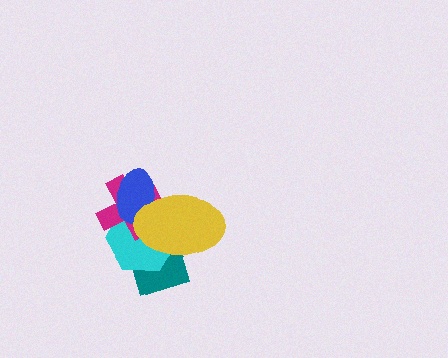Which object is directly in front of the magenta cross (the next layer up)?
The blue ellipse is directly in front of the magenta cross.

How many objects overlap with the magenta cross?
4 objects overlap with the magenta cross.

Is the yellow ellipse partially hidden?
No, no other shape covers it.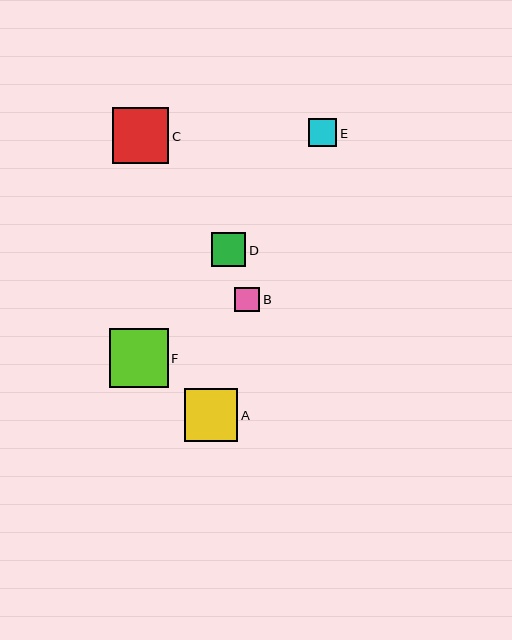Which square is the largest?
Square F is the largest with a size of approximately 58 pixels.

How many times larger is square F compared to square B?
Square F is approximately 2.3 times the size of square B.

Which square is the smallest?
Square B is the smallest with a size of approximately 25 pixels.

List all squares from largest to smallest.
From largest to smallest: F, C, A, D, E, B.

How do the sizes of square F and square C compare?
Square F and square C are approximately the same size.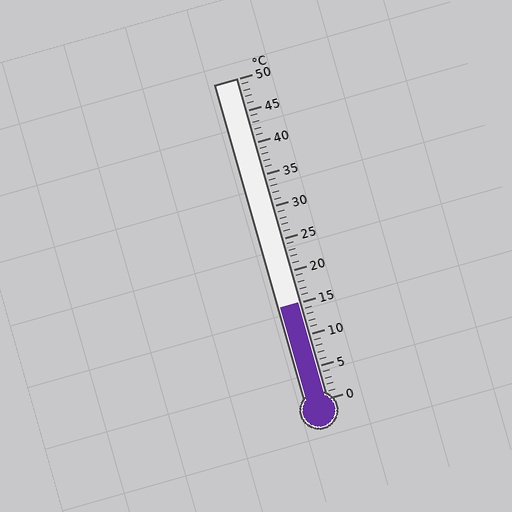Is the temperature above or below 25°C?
The temperature is below 25°C.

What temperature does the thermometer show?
The thermometer shows approximately 15°C.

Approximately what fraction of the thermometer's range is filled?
The thermometer is filled to approximately 30% of its range.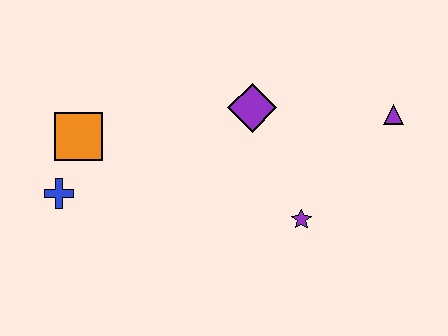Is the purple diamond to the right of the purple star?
No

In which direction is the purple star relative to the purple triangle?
The purple star is below the purple triangle.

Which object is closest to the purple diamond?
The purple star is closest to the purple diamond.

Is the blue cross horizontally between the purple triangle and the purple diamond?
No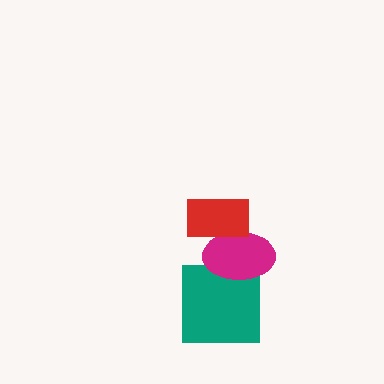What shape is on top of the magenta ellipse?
The red rectangle is on top of the magenta ellipse.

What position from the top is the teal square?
The teal square is 3rd from the top.